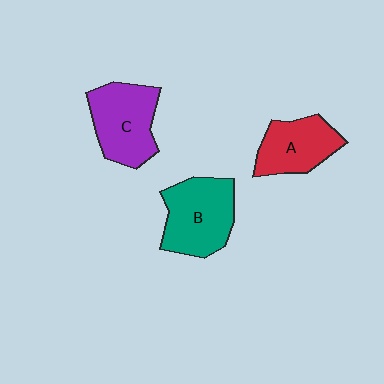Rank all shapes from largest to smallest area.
From largest to smallest: B (teal), C (purple), A (red).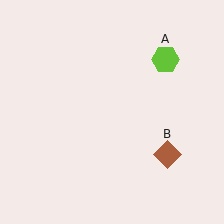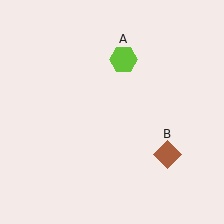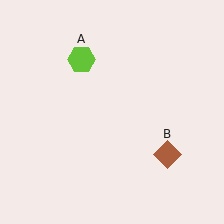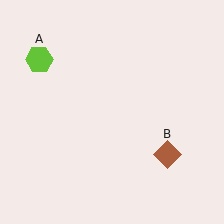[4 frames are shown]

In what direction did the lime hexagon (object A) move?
The lime hexagon (object A) moved left.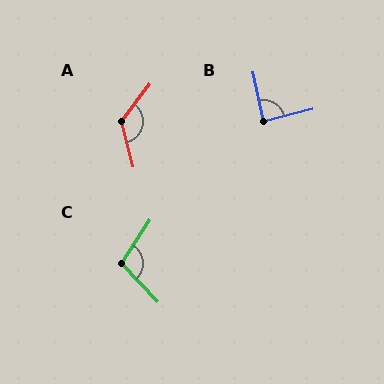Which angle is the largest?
A, at approximately 127 degrees.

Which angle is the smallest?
B, at approximately 88 degrees.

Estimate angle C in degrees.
Approximately 103 degrees.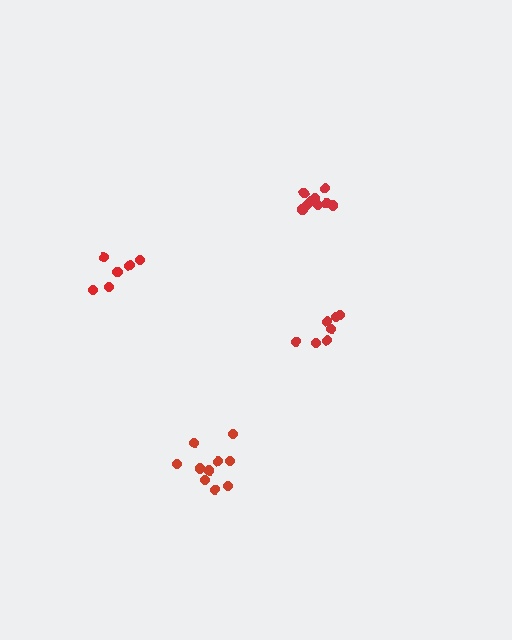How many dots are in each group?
Group 1: 7 dots, Group 2: 10 dots, Group 3: 10 dots, Group 4: 6 dots (33 total).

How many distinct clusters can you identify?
There are 4 distinct clusters.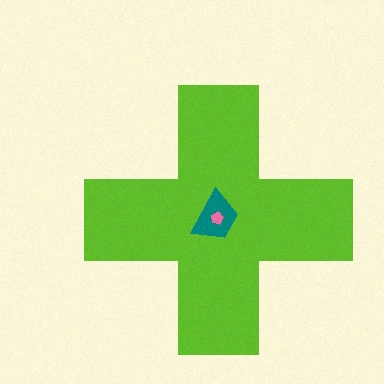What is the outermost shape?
The lime cross.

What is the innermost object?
The pink pentagon.